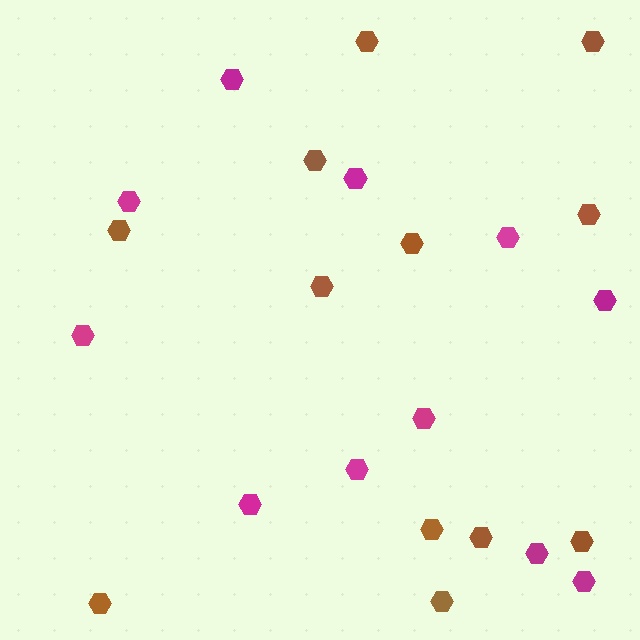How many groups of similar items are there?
There are 2 groups: one group of magenta hexagons (11) and one group of brown hexagons (12).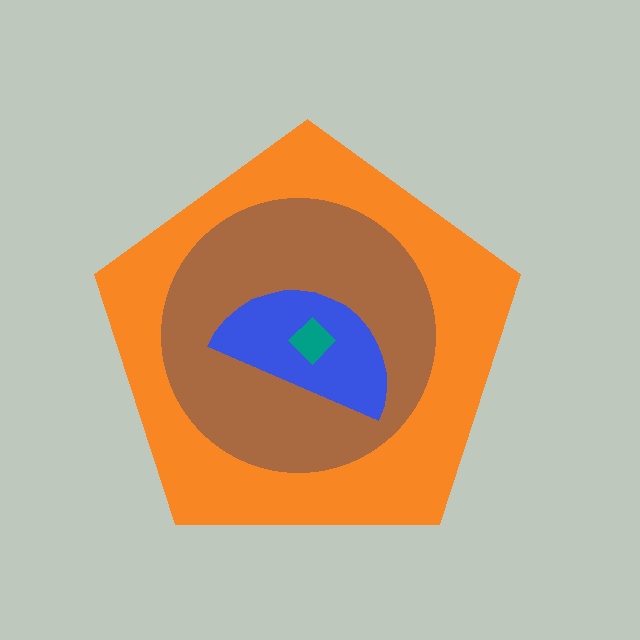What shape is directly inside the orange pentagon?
The brown circle.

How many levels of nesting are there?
4.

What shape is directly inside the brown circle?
The blue semicircle.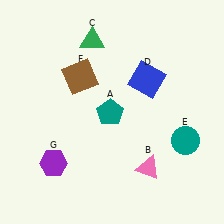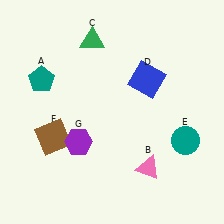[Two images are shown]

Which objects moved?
The objects that moved are: the teal pentagon (A), the brown square (F), the purple hexagon (G).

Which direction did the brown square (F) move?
The brown square (F) moved down.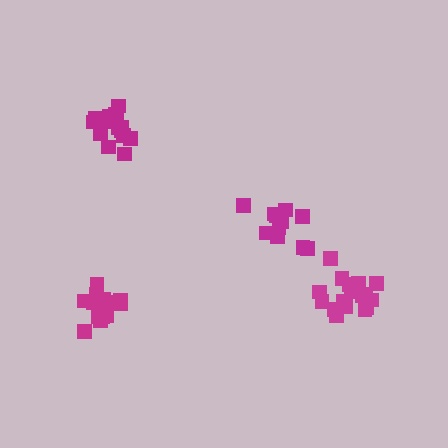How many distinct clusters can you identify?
There are 4 distinct clusters.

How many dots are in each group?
Group 1: 18 dots, Group 2: 15 dots, Group 3: 16 dots, Group 4: 13 dots (62 total).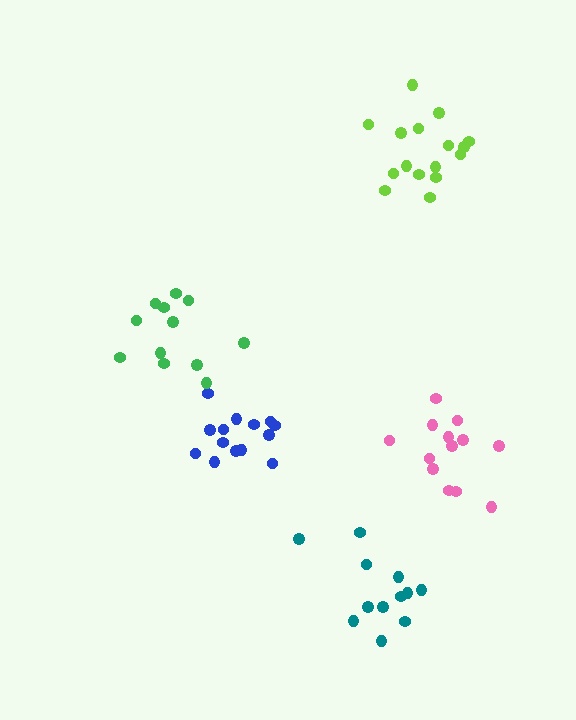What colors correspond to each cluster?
The clusters are colored: blue, teal, green, lime, pink.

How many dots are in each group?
Group 1: 14 dots, Group 2: 12 dots, Group 3: 12 dots, Group 4: 16 dots, Group 5: 13 dots (67 total).